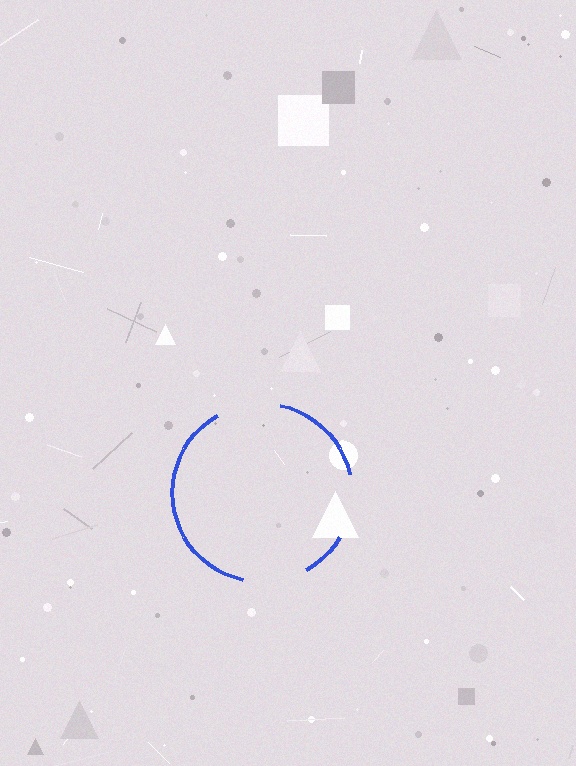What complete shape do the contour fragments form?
The contour fragments form a circle.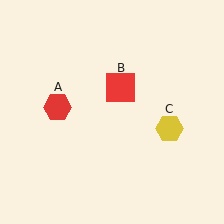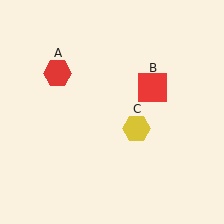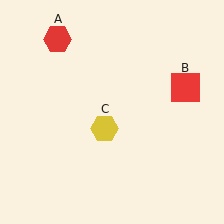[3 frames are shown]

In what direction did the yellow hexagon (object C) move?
The yellow hexagon (object C) moved left.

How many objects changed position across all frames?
3 objects changed position: red hexagon (object A), red square (object B), yellow hexagon (object C).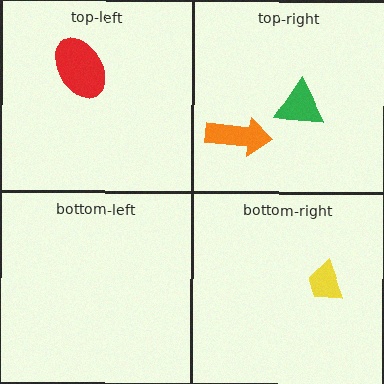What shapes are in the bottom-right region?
The yellow trapezoid.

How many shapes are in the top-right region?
2.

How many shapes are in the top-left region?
1.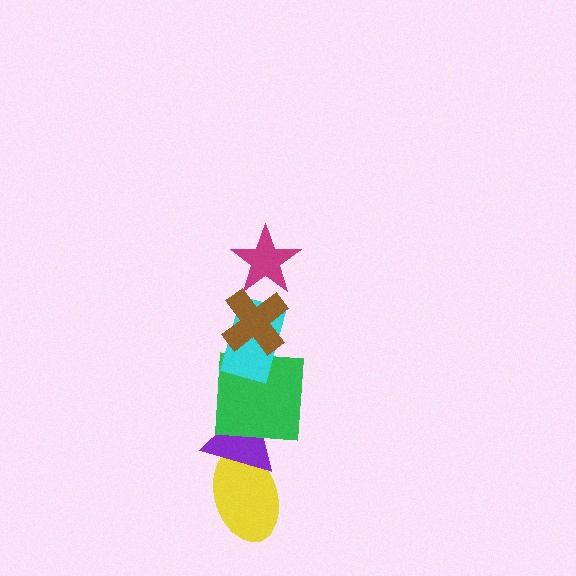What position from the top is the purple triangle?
The purple triangle is 5th from the top.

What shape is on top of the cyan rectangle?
The brown cross is on top of the cyan rectangle.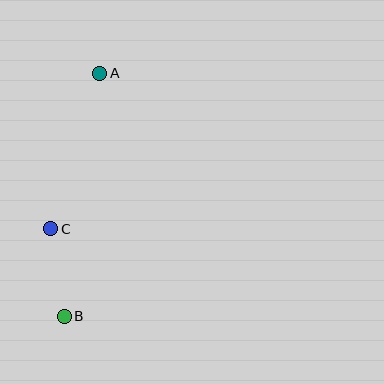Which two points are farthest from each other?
Points A and B are farthest from each other.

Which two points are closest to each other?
Points B and C are closest to each other.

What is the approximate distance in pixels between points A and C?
The distance between A and C is approximately 163 pixels.